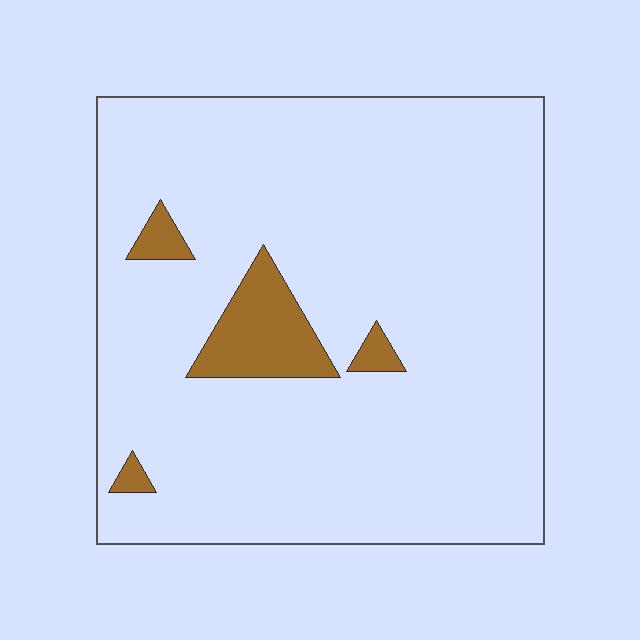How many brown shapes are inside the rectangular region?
4.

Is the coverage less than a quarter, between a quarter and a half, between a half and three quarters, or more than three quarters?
Less than a quarter.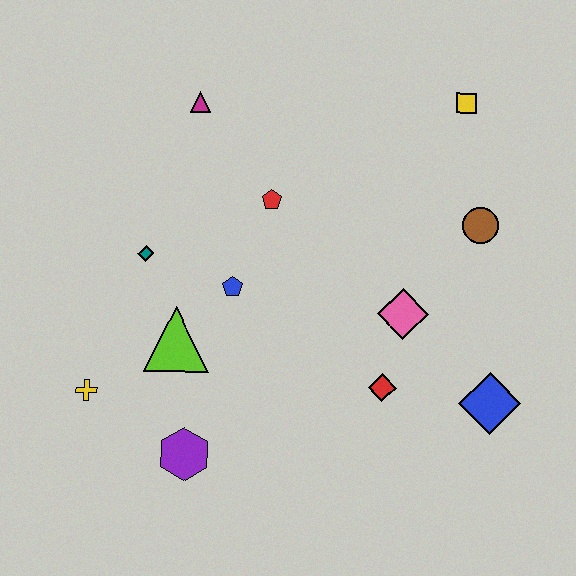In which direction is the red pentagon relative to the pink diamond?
The red pentagon is to the left of the pink diamond.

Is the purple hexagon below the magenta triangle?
Yes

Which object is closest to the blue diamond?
The red diamond is closest to the blue diamond.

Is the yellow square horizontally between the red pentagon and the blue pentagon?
No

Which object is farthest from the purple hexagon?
The yellow square is farthest from the purple hexagon.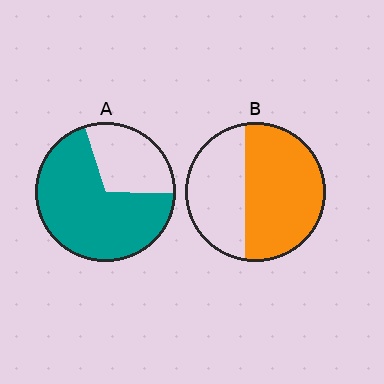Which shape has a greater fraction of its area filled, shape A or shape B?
Shape A.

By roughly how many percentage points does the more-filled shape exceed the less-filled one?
By roughly 10 percentage points (A over B).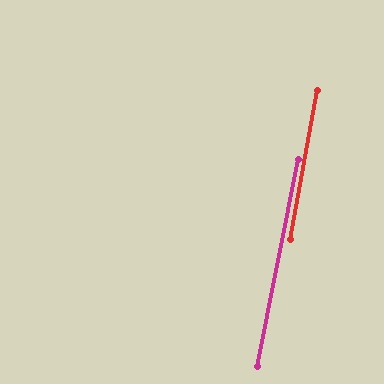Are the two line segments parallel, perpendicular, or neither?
Parallel — their directions differ by only 0.9°.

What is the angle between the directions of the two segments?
Approximately 1 degree.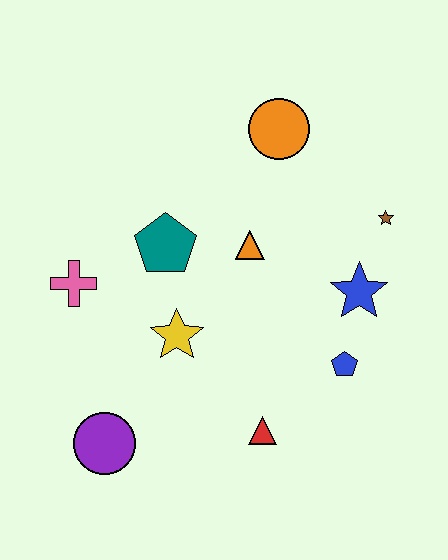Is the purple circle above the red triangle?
No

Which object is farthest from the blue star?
The purple circle is farthest from the blue star.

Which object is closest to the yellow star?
The teal pentagon is closest to the yellow star.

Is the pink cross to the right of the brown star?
No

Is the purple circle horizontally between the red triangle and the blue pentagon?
No